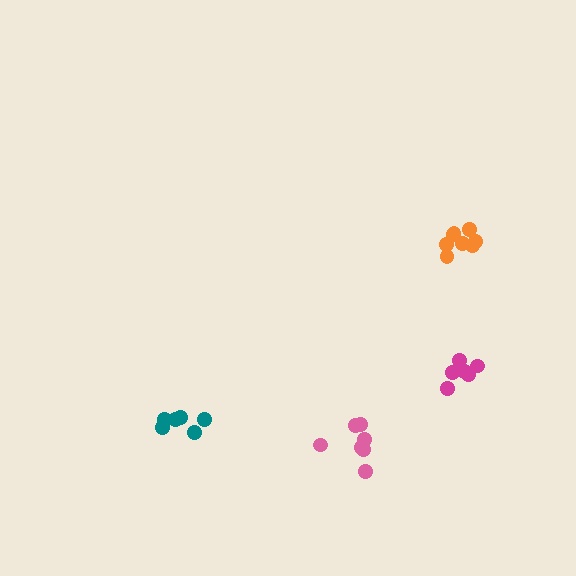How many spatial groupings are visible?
There are 4 spatial groupings.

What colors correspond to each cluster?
The clusters are colored: orange, magenta, pink, teal.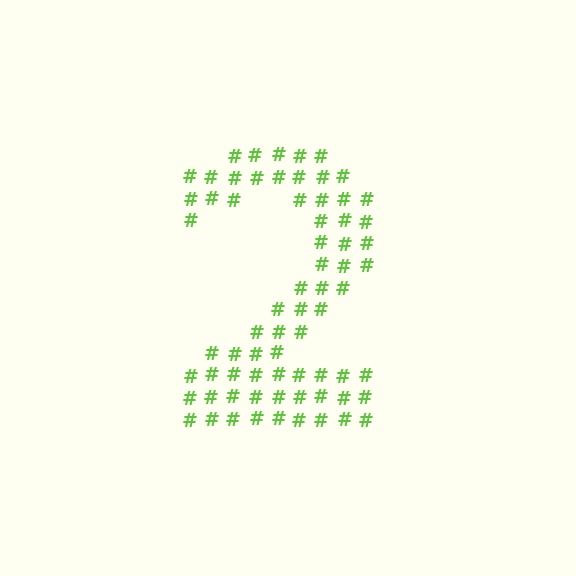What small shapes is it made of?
It is made of small hash symbols.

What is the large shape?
The large shape is the digit 2.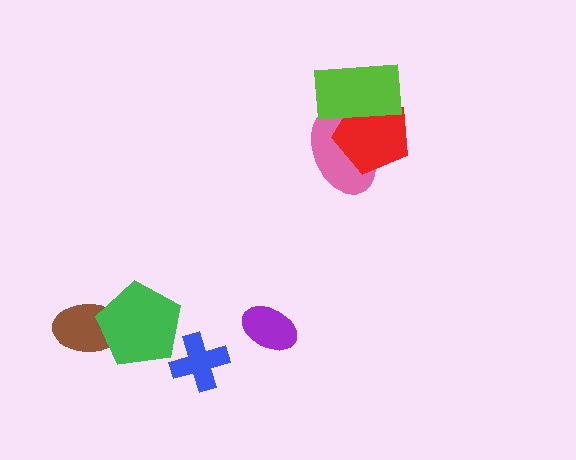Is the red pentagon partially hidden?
Yes, it is partially covered by another shape.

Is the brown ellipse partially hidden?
Yes, it is partially covered by another shape.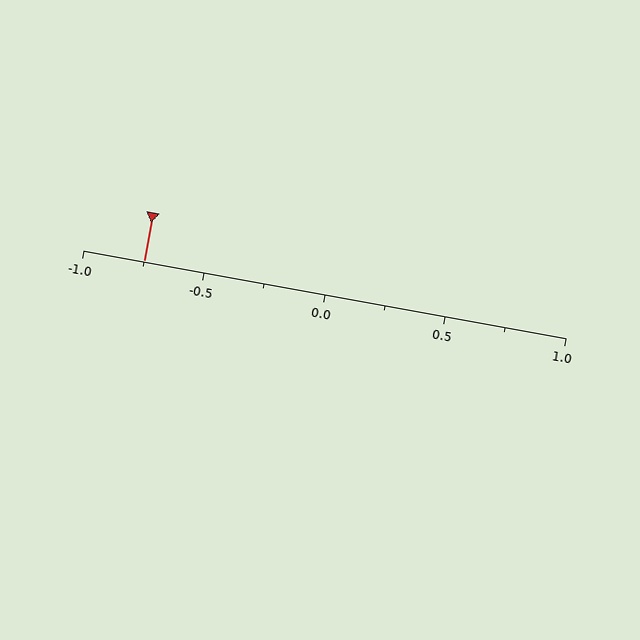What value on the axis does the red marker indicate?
The marker indicates approximately -0.75.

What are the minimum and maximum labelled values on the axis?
The axis runs from -1.0 to 1.0.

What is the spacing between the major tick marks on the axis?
The major ticks are spaced 0.5 apart.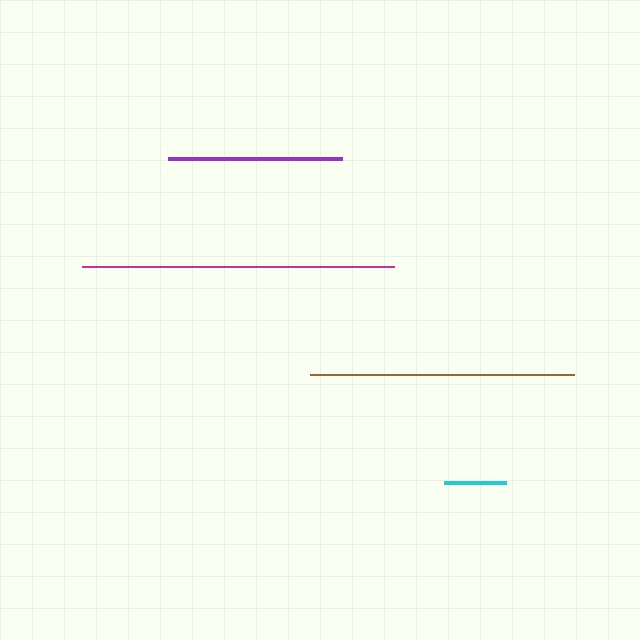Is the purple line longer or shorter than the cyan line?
The purple line is longer than the cyan line.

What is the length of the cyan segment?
The cyan segment is approximately 62 pixels long.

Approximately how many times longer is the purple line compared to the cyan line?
The purple line is approximately 2.8 times the length of the cyan line.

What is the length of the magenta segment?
The magenta segment is approximately 311 pixels long.